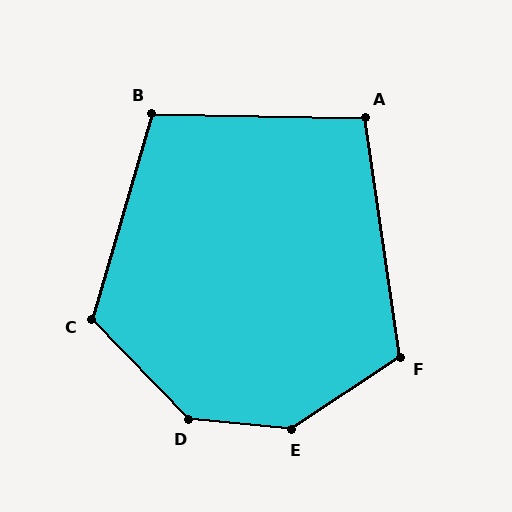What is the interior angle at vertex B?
Approximately 105 degrees (obtuse).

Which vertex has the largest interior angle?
E, at approximately 141 degrees.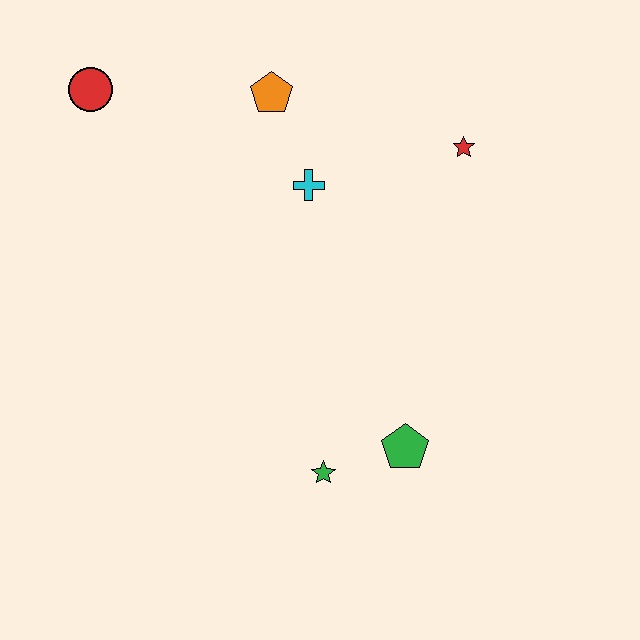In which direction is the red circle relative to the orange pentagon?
The red circle is to the left of the orange pentagon.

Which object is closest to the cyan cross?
The orange pentagon is closest to the cyan cross.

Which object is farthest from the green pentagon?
The red circle is farthest from the green pentagon.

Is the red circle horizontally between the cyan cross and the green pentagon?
No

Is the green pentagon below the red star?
Yes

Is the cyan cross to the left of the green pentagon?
Yes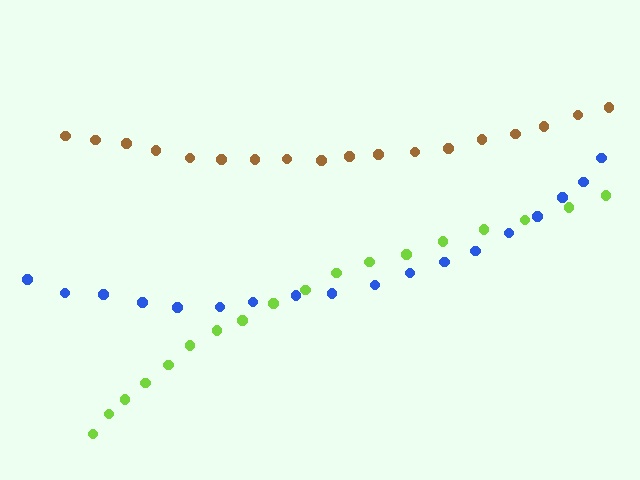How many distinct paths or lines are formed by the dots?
There are 3 distinct paths.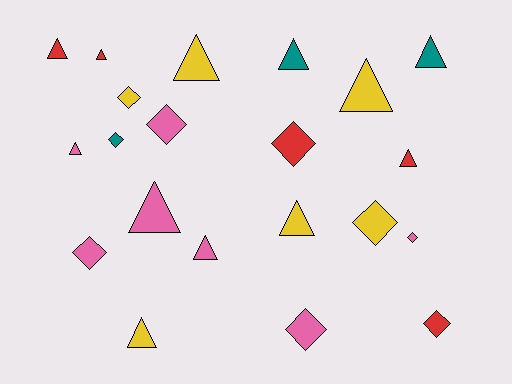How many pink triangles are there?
There are 3 pink triangles.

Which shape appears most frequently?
Triangle, with 12 objects.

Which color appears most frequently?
Pink, with 7 objects.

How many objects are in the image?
There are 21 objects.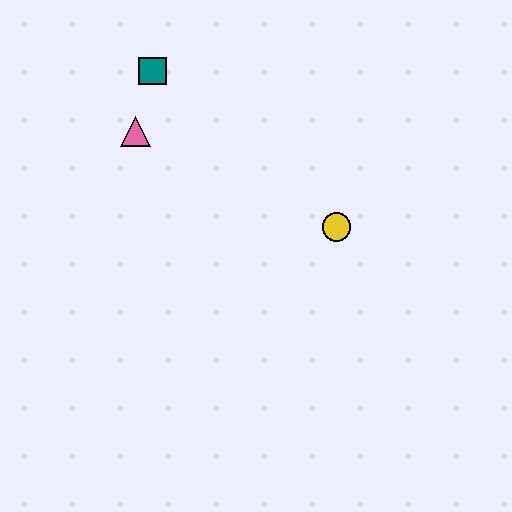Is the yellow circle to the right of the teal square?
Yes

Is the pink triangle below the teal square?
Yes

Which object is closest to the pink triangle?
The teal square is closest to the pink triangle.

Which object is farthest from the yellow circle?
The teal square is farthest from the yellow circle.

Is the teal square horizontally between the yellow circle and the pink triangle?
Yes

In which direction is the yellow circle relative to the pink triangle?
The yellow circle is to the right of the pink triangle.